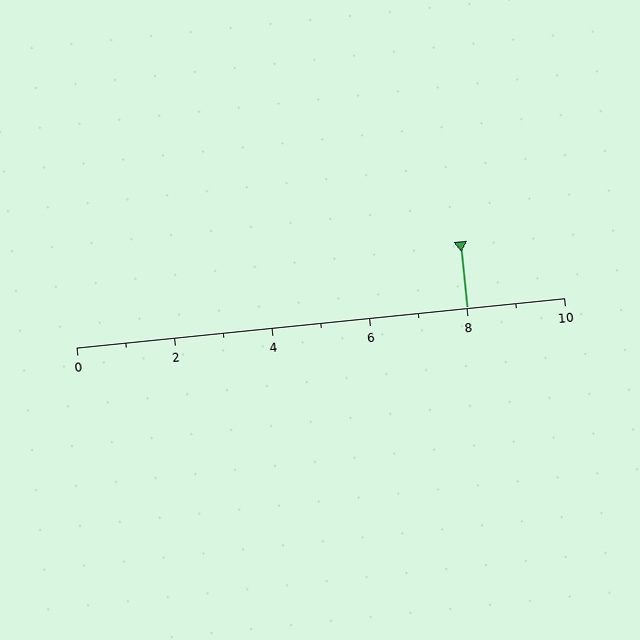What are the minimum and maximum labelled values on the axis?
The axis runs from 0 to 10.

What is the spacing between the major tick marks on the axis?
The major ticks are spaced 2 apart.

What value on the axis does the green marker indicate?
The marker indicates approximately 8.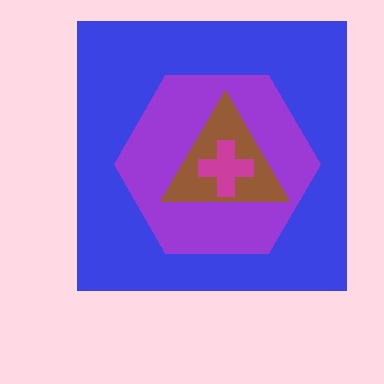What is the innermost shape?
The magenta cross.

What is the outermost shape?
The blue square.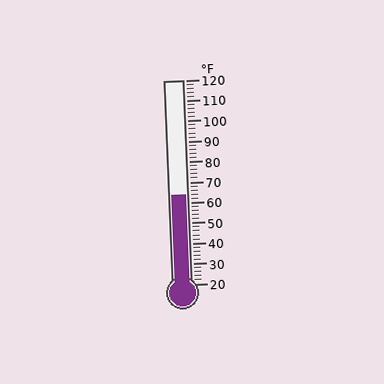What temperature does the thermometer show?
The thermometer shows approximately 64°F.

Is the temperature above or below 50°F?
The temperature is above 50°F.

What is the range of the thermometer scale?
The thermometer scale ranges from 20°F to 120°F.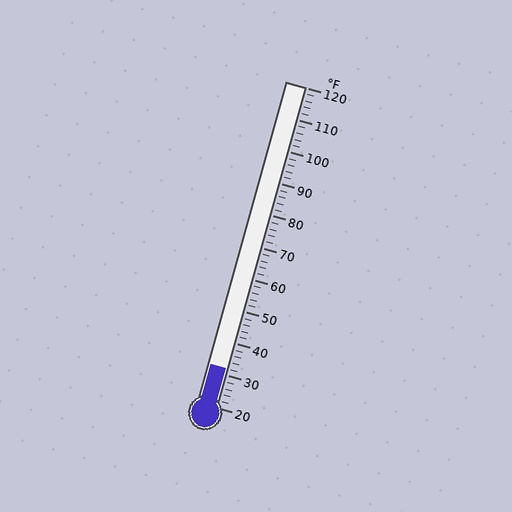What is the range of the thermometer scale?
The thermometer scale ranges from 20°F to 120°F.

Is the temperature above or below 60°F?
The temperature is below 60°F.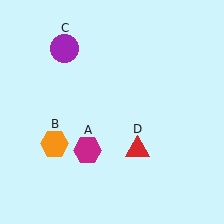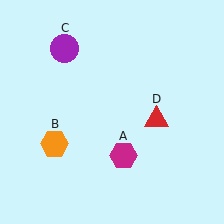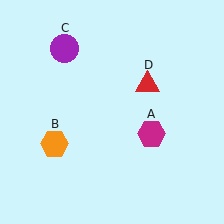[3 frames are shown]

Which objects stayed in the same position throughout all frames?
Orange hexagon (object B) and purple circle (object C) remained stationary.